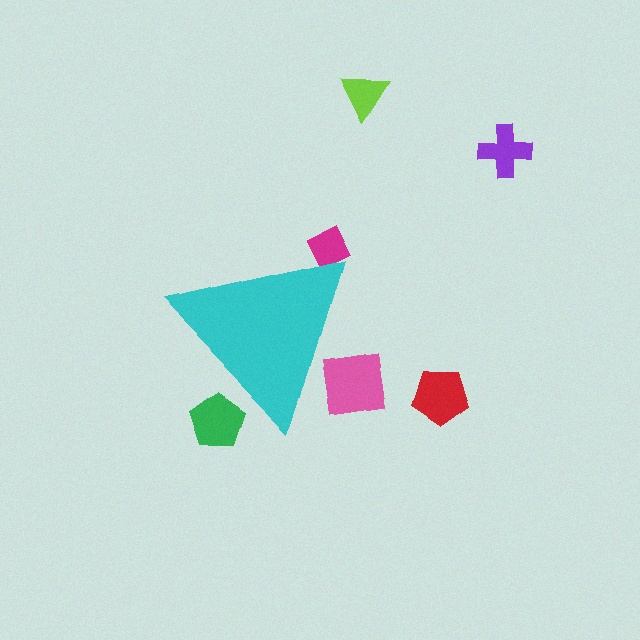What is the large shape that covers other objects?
A cyan triangle.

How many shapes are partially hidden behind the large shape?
3 shapes are partially hidden.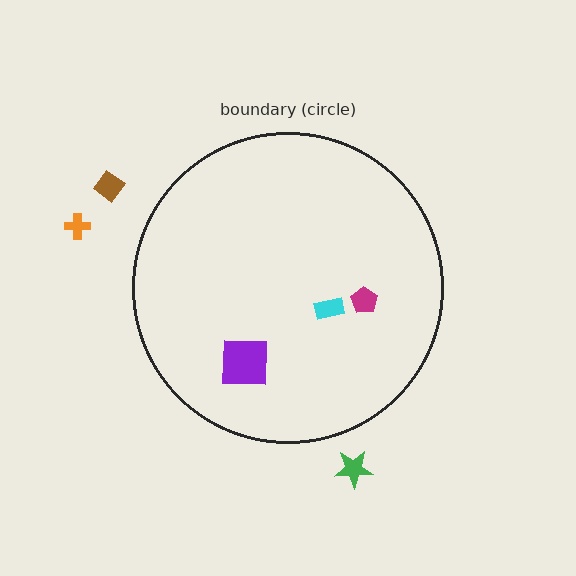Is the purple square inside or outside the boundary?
Inside.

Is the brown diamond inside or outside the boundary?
Outside.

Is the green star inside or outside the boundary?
Outside.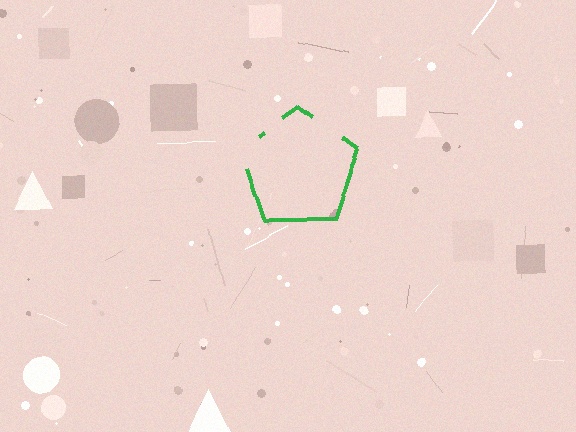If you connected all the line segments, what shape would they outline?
They would outline a pentagon.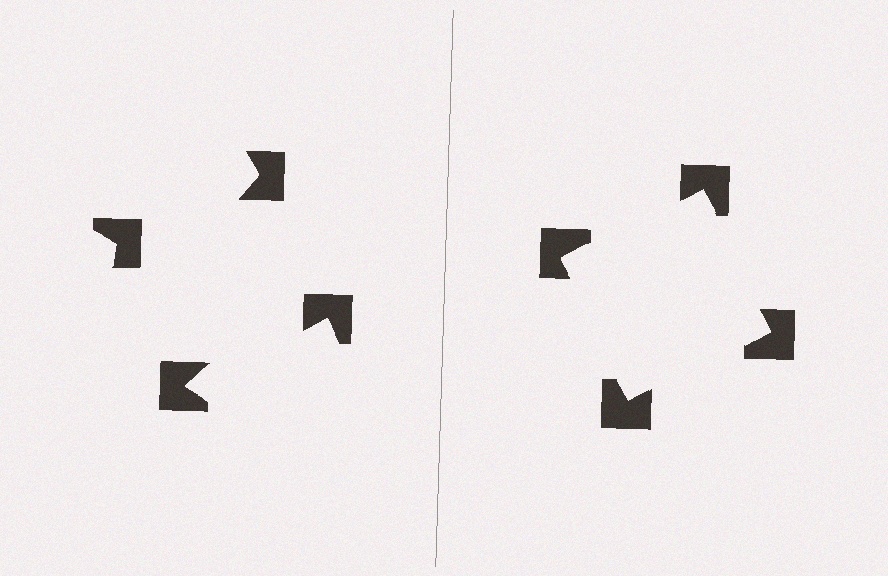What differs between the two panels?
The notched squares are positioned identically on both sides; only the wedge orientations differ. On the right they align to a square; on the left they are misaligned.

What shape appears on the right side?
An illusory square.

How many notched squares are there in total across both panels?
8 — 4 on each side.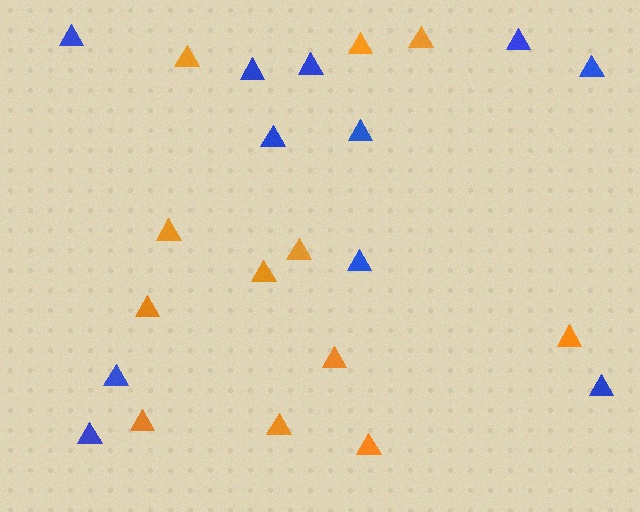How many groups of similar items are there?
There are 2 groups: one group of blue triangles (11) and one group of orange triangles (12).